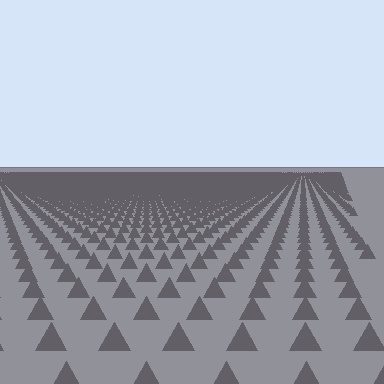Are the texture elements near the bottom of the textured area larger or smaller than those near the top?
Larger. Near the bottom, elements are closer to the viewer and appear at a bigger on-screen size.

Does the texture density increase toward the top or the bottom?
Density increases toward the top.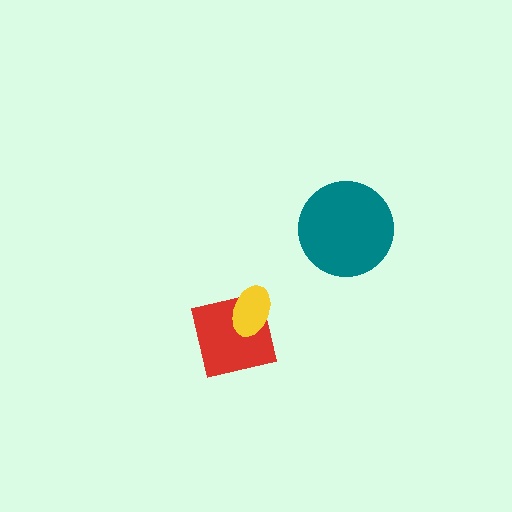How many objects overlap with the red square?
1 object overlaps with the red square.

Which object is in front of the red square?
The yellow ellipse is in front of the red square.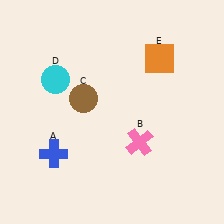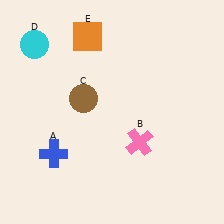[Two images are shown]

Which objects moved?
The objects that moved are: the cyan circle (D), the orange square (E).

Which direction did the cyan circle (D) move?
The cyan circle (D) moved up.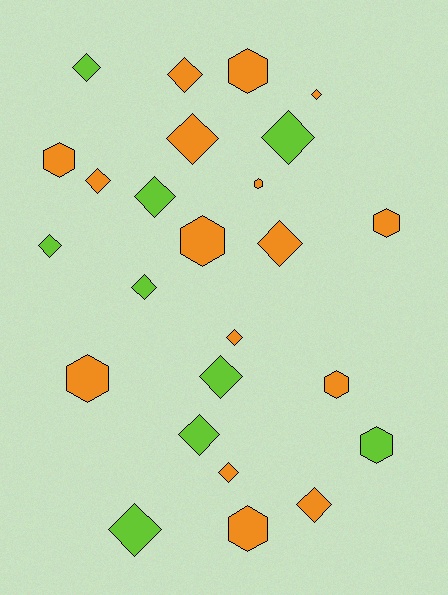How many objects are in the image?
There are 25 objects.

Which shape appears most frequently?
Diamond, with 16 objects.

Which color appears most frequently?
Orange, with 16 objects.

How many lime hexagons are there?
There is 1 lime hexagon.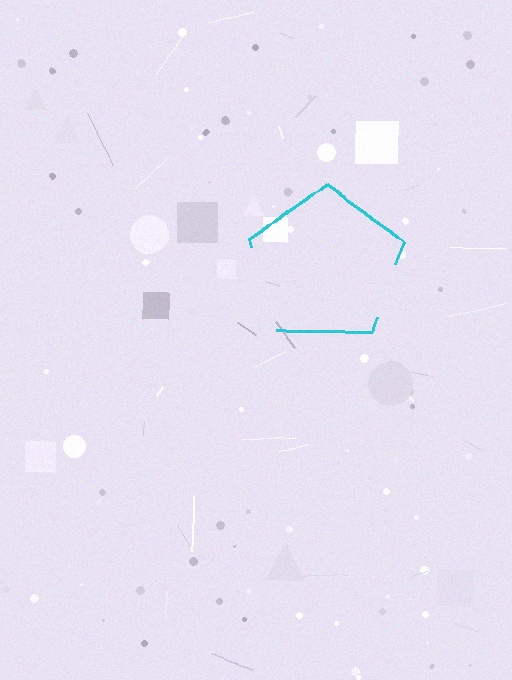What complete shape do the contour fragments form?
The contour fragments form a pentagon.